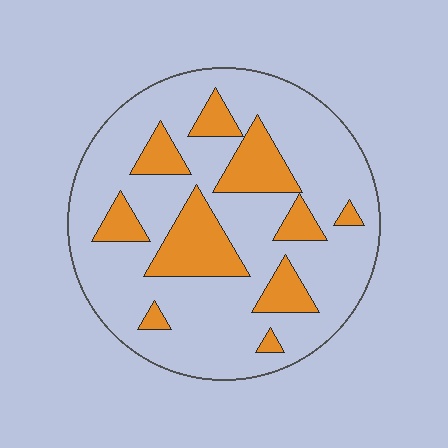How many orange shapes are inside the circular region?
10.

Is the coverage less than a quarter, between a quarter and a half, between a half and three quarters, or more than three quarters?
Less than a quarter.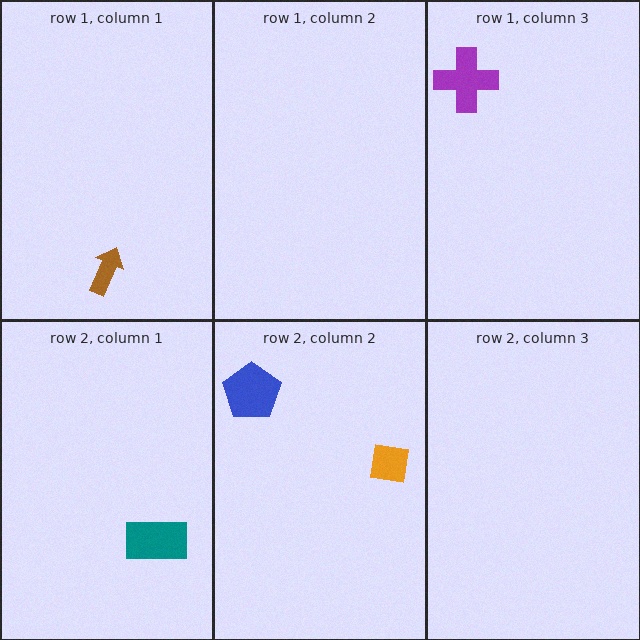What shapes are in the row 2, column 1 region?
The teal rectangle.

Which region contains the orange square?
The row 2, column 2 region.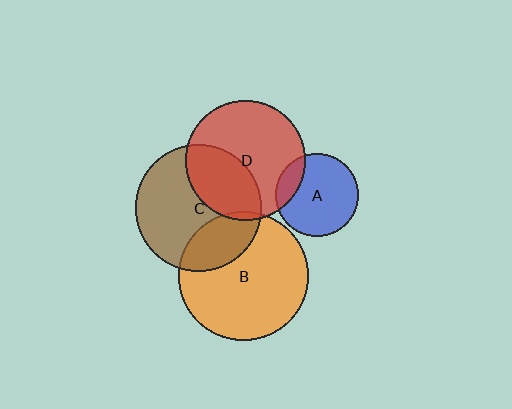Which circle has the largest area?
Circle B (orange).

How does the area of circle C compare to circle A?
Approximately 2.3 times.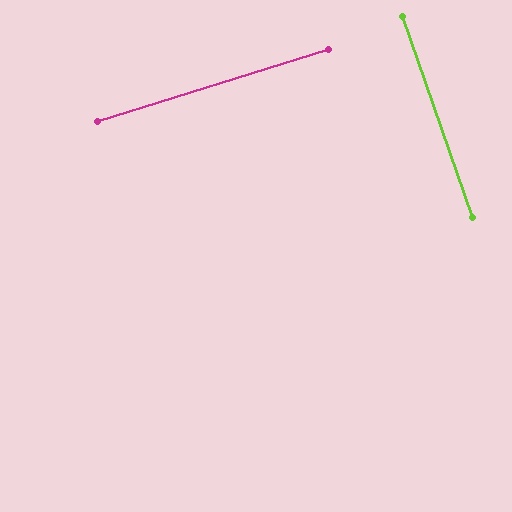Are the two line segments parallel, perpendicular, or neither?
Perpendicular — they meet at approximately 88°.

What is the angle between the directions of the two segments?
Approximately 88 degrees.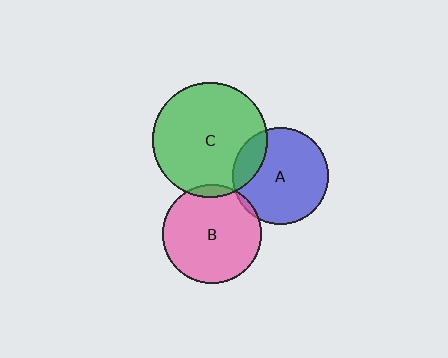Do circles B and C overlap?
Yes.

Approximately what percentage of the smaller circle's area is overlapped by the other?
Approximately 5%.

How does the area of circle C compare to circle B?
Approximately 1.4 times.